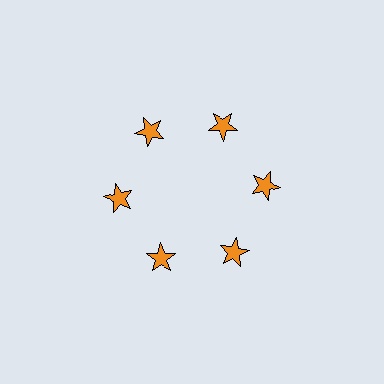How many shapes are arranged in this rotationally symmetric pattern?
There are 6 shapes, arranged in 6 groups of 1.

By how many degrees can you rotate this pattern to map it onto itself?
The pattern maps onto itself every 60 degrees of rotation.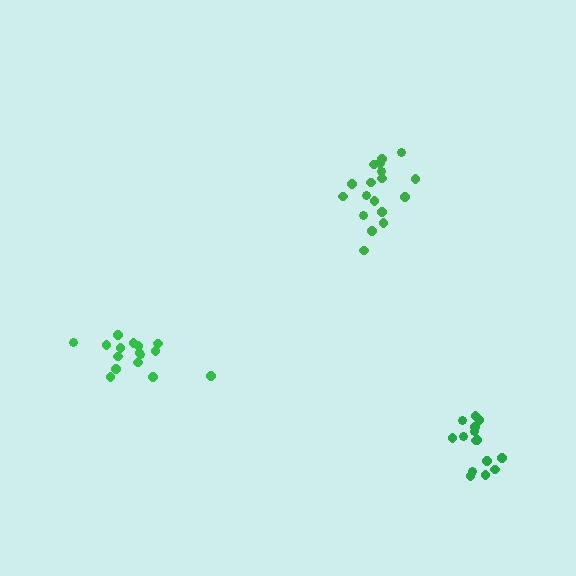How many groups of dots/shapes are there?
There are 3 groups.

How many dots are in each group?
Group 1: 15 dots, Group 2: 18 dots, Group 3: 16 dots (49 total).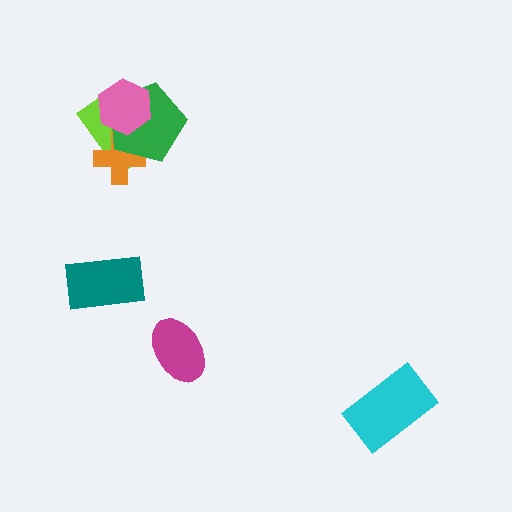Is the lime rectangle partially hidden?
Yes, it is partially covered by another shape.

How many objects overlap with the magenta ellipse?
0 objects overlap with the magenta ellipse.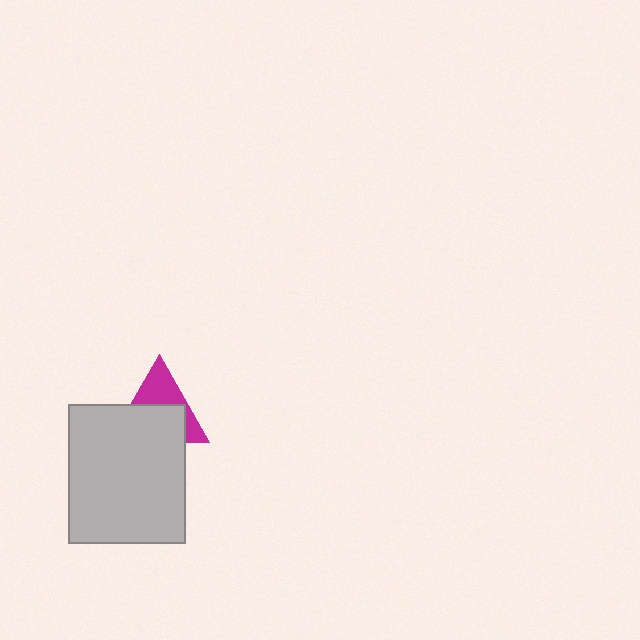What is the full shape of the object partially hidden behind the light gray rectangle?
The partially hidden object is a magenta triangle.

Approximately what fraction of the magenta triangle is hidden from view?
Roughly 57% of the magenta triangle is hidden behind the light gray rectangle.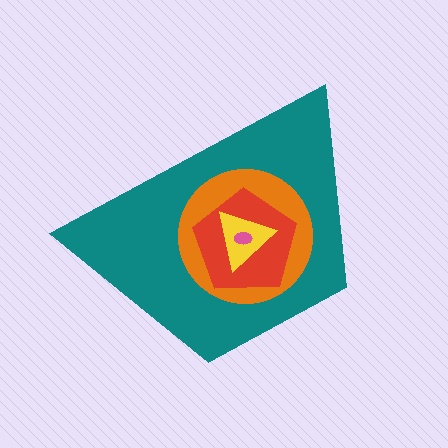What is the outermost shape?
The teal trapezoid.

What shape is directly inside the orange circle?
The red pentagon.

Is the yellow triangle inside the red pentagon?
Yes.